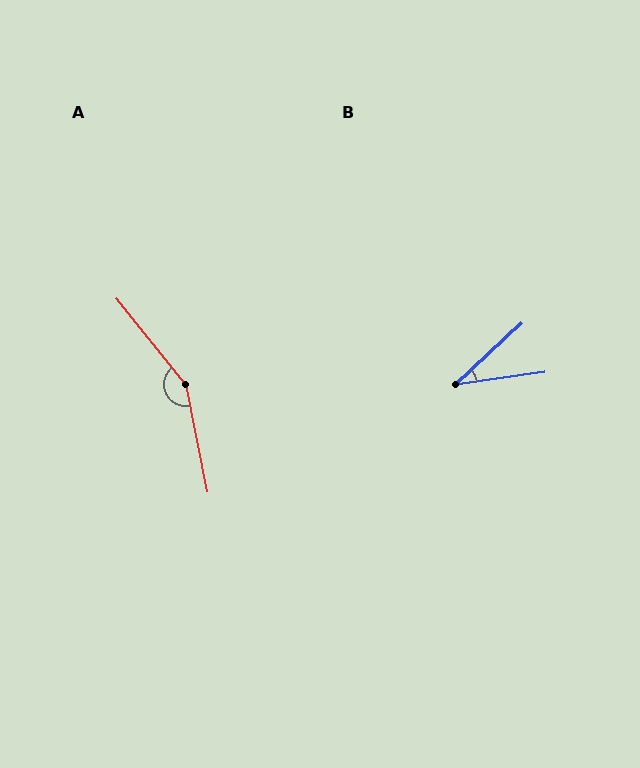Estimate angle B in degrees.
Approximately 35 degrees.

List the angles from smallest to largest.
B (35°), A (152°).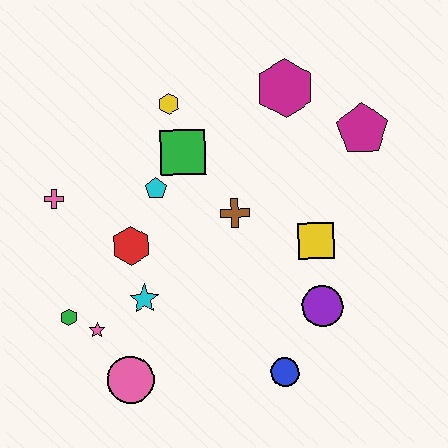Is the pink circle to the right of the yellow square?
No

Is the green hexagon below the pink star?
No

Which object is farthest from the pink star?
The magenta pentagon is farthest from the pink star.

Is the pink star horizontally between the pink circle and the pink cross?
Yes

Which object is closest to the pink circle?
The pink star is closest to the pink circle.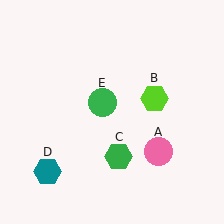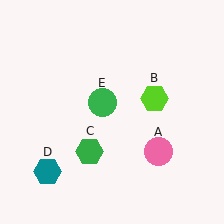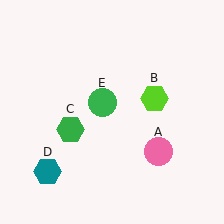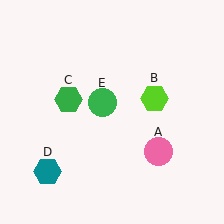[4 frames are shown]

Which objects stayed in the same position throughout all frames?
Pink circle (object A) and lime hexagon (object B) and teal hexagon (object D) and green circle (object E) remained stationary.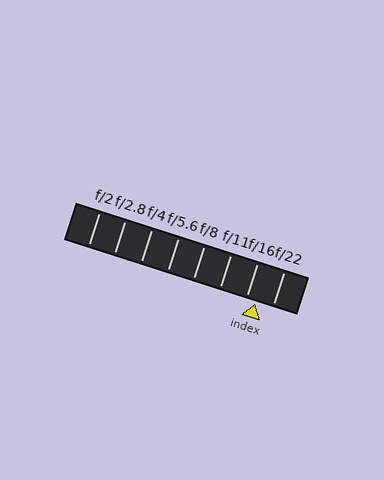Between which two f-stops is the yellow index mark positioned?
The index mark is between f/16 and f/22.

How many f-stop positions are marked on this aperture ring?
There are 8 f-stop positions marked.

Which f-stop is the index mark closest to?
The index mark is closest to f/16.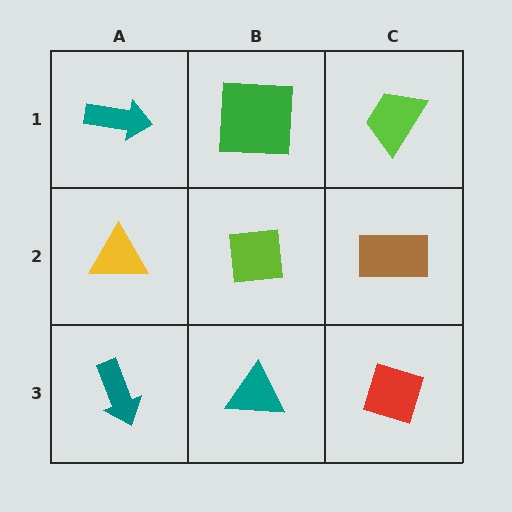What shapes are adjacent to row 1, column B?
A lime square (row 2, column B), a teal arrow (row 1, column A), a lime trapezoid (row 1, column C).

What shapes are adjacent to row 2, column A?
A teal arrow (row 1, column A), a teal arrow (row 3, column A), a lime square (row 2, column B).